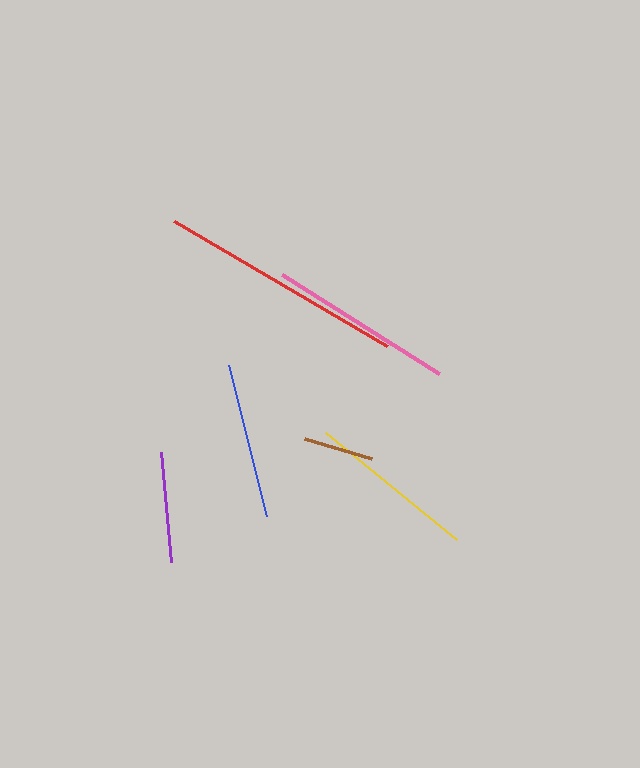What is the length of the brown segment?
The brown segment is approximately 70 pixels long.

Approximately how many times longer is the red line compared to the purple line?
The red line is approximately 2.2 times the length of the purple line.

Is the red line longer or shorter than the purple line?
The red line is longer than the purple line.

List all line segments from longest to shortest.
From longest to shortest: red, pink, yellow, blue, purple, brown.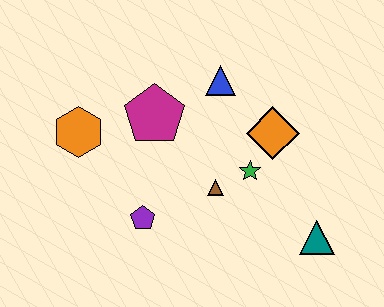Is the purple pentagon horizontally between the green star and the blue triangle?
No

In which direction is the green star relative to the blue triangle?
The green star is below the blue triangle.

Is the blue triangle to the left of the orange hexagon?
No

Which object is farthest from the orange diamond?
The orange hexagon is farthest from the orange diamond.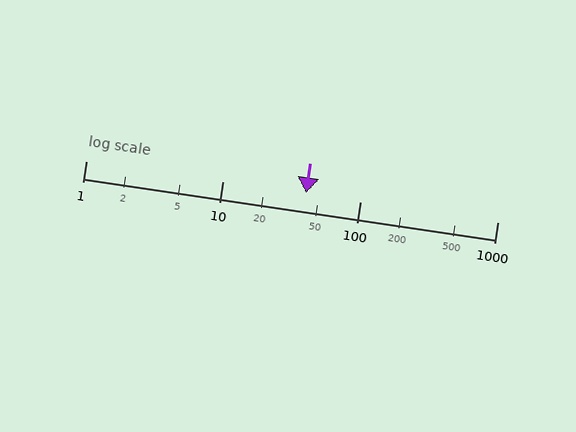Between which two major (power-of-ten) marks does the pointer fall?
The pointer is between 10 and 100.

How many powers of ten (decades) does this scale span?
The scale spans 3 decades, from 1 to 1000.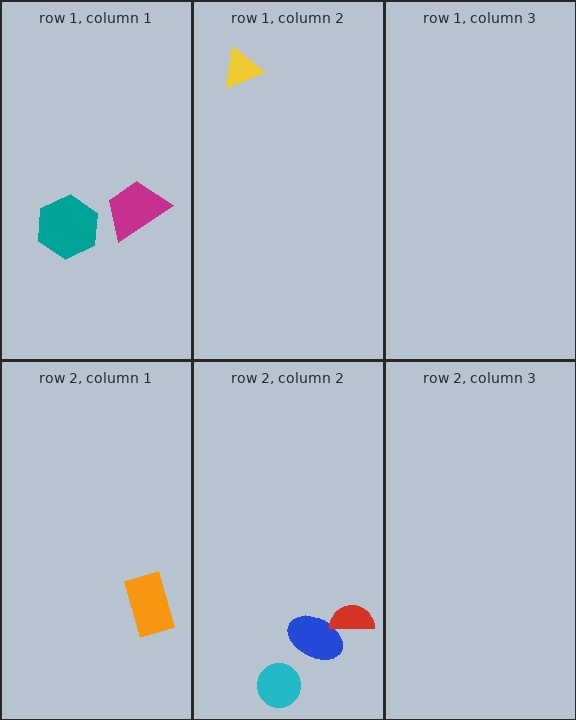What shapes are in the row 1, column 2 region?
The yellow triangle.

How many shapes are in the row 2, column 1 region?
1.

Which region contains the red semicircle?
The row 2, column 2 region.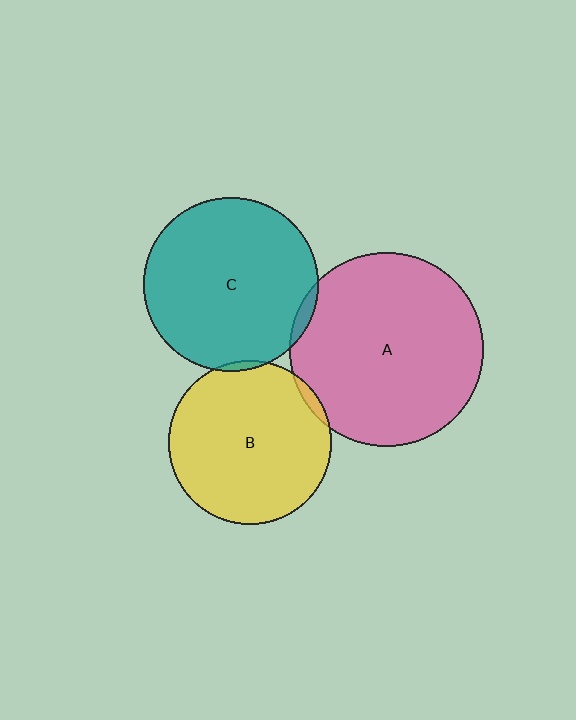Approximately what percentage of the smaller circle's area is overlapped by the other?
Approximately 5%.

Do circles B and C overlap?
Yes.